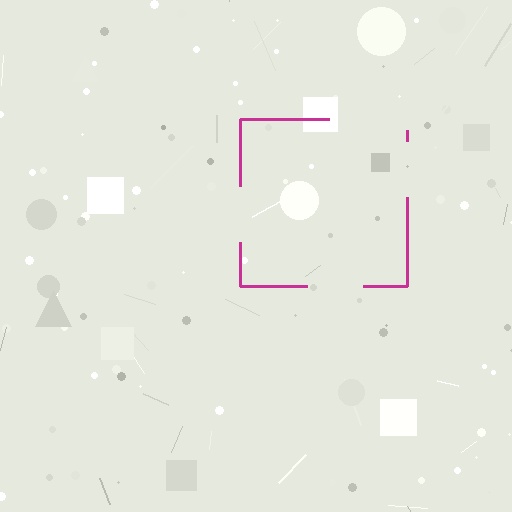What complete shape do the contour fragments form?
The contour fragments form a square.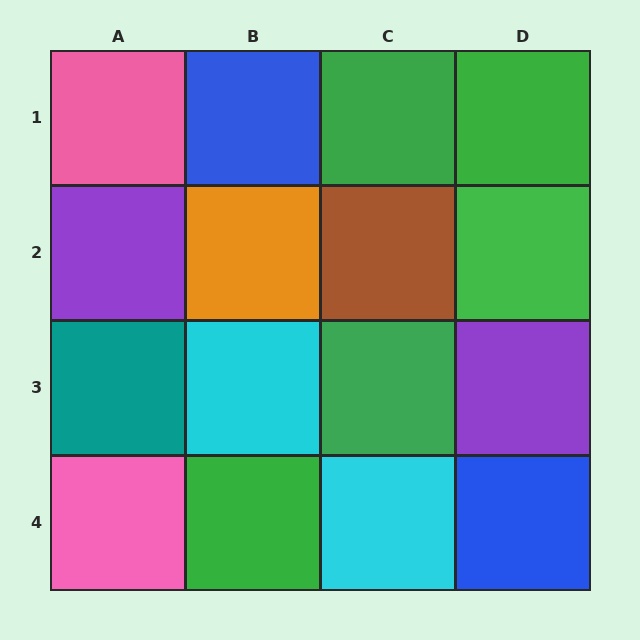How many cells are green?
5 cells are green.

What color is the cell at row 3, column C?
Green.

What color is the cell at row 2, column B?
Orange.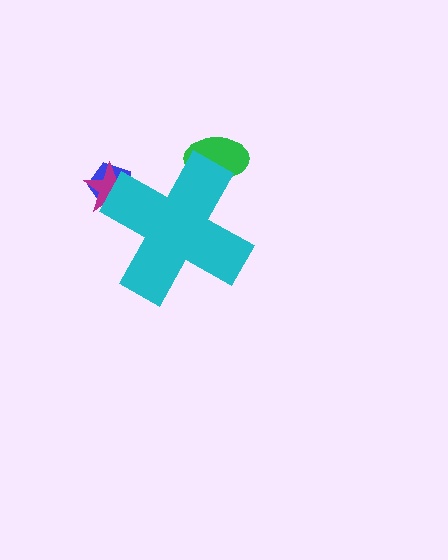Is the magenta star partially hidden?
Yes, the magenta star is partially hidden behind the cyan cross.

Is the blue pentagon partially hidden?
Yes, the blue pentagon is partially hidden behind the cyan cross.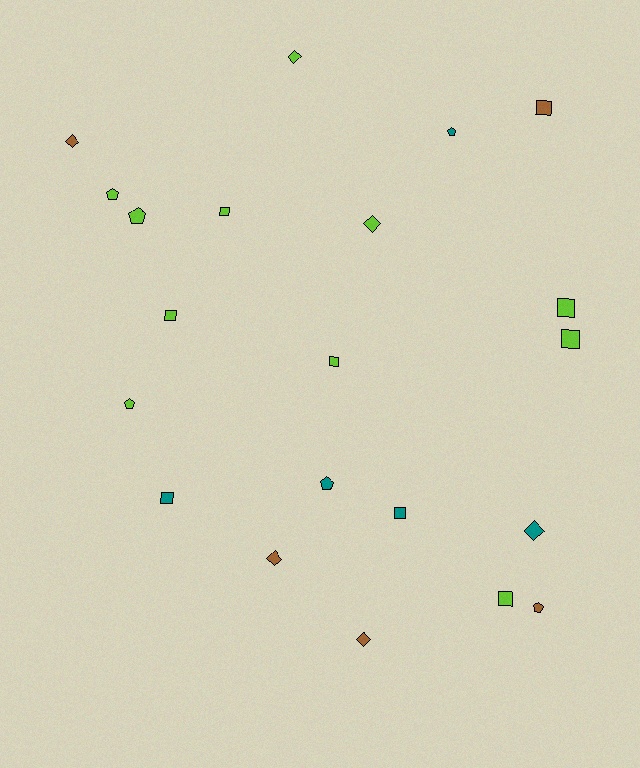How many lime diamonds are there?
There are 2 lime diamonds.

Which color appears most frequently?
Lime, with 11 objects.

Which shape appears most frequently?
Square, with 9 objects.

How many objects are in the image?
There are 21 objects.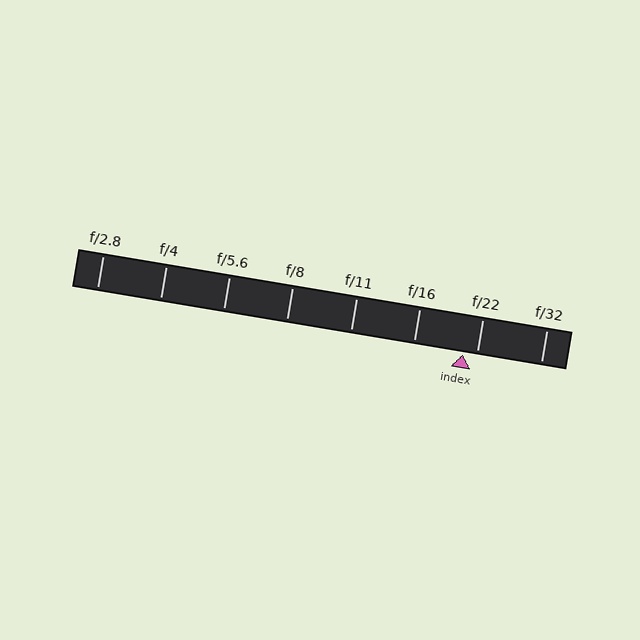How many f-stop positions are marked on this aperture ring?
There are 8 f-stop positions marked.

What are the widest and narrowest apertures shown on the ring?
The widest aperture shown is f/2.8 and the narrowest is f/32.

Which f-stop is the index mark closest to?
The index mark is closest to f/22.